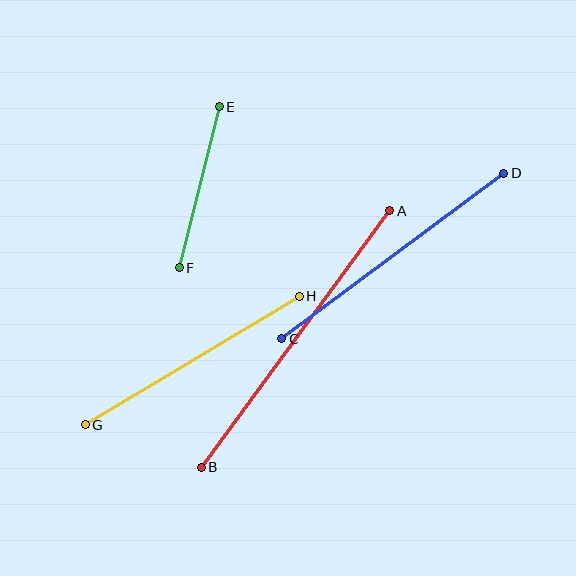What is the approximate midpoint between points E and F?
The midpoint is at approximately (199, 187) pixels.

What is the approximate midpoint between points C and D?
The midpoint is at approximately (393, 256) pixels.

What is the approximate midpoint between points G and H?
The midpoint is at approximately (192, 360) pixels.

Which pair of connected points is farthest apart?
Points A and B are farthest apart.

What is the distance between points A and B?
The distance is approximately 318 pixels.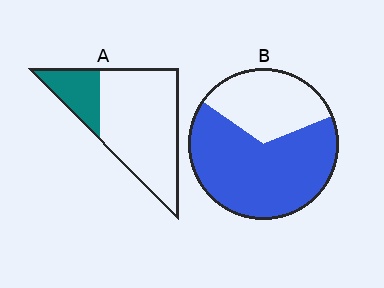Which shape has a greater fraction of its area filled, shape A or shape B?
Shape B.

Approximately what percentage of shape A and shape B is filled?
A is approximately 25% and B is approximately 65%.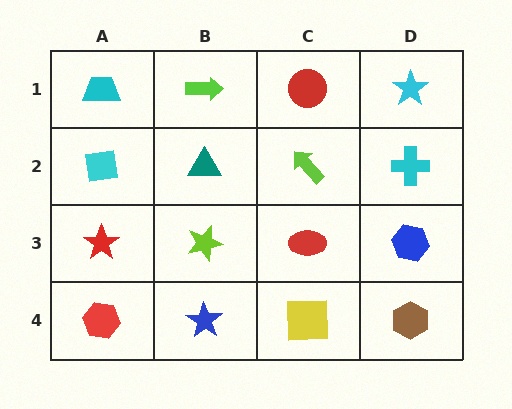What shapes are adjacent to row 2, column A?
A cyan trapezoid (row 1, column A), a red star (row 3, column A), a teal triangle (row 2, column B).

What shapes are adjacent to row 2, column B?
A lime arrow (row 1, column B), a lime star (row 3, column B), a cyan square (row 2, column A), a lime arrow (row 2, column C).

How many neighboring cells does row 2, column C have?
4.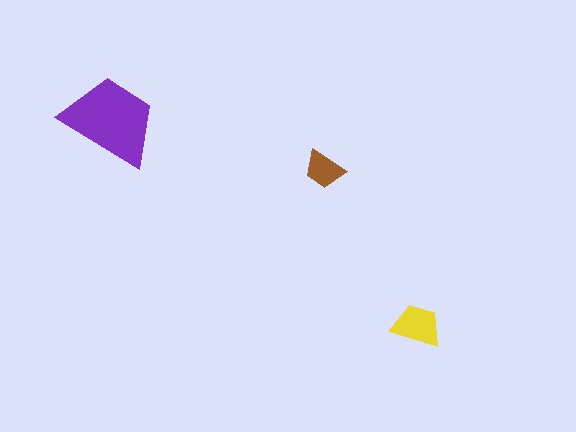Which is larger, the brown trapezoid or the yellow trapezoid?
The yellow one.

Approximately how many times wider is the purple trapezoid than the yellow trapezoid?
About 2 times wider.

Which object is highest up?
The purple trapezoid is topmost.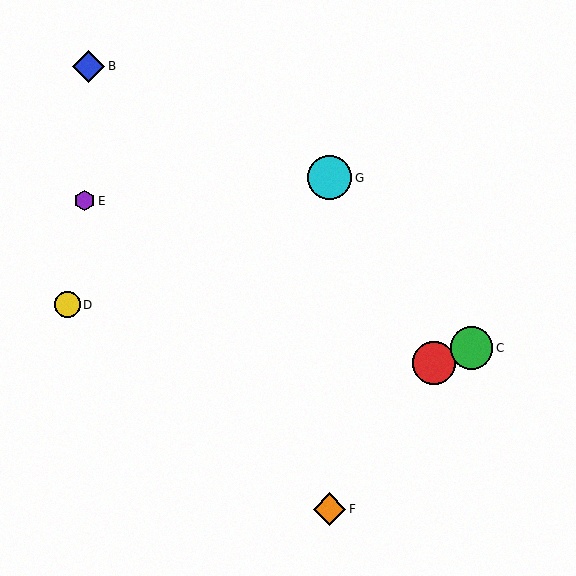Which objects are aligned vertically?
Objects F, G are aligned vertically.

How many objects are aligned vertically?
2 objects (F, G) are aligned vertically.